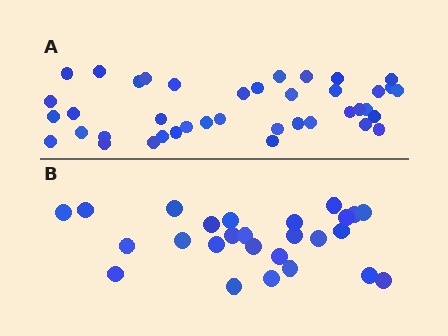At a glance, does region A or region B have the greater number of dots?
Region A (the top region) has more dots.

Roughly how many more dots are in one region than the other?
Region A has approximately 15 more dots than region B.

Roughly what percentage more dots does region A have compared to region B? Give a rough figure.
About 55% more.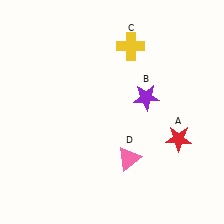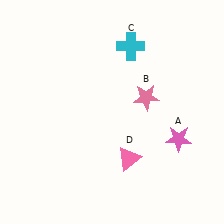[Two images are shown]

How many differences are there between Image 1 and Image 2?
There are 3 differences between the two images.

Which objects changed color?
A changed from red to pink. B changed from purple to pink. C changed from yellow to cyan.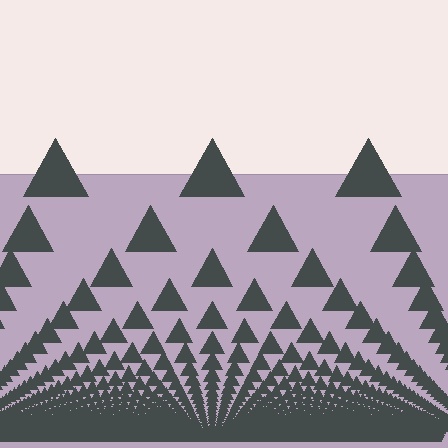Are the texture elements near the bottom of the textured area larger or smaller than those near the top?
Smaller. The gradient is inverted — elements near the bottom are smaller and denser.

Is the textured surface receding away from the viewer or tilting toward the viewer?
The surface appears to tilt toward the viewer. Texture elements get larger and sparser toward the top.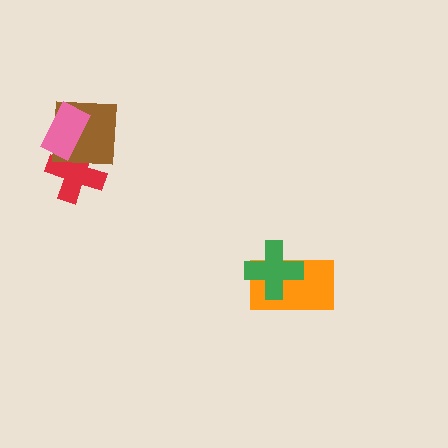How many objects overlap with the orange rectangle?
1 object overlaps with the orange rectangle.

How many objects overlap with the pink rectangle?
2 objects overlap with the pink rectangle.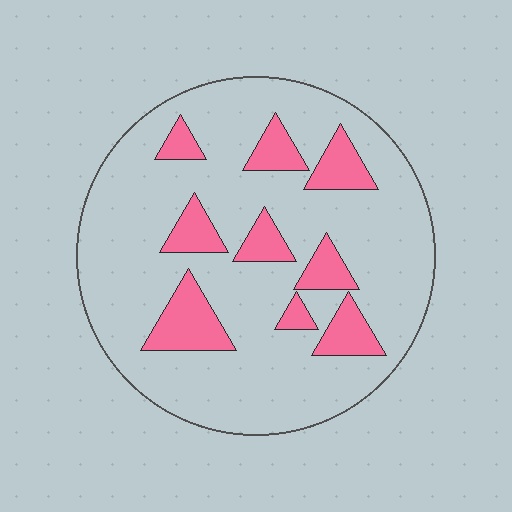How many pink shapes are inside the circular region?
9.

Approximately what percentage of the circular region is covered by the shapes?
Approximately 20%.